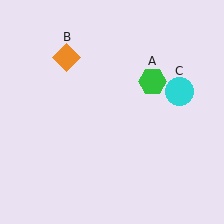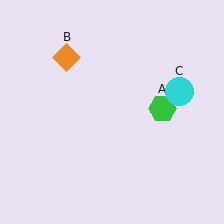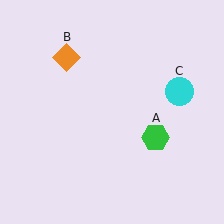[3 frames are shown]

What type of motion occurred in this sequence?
The green hexagon (object A) rotated clockwise around the center of the scene.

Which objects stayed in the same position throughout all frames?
Orange diamond (object B) and cyan circle (object C) remained stationary.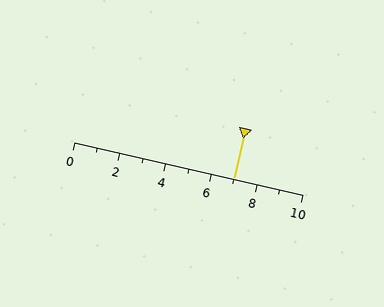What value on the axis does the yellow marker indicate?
The marker indicates approximately 7.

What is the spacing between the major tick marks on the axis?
The major ticks are spaced 2 apart.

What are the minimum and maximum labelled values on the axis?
The axis runs from 0 to 10.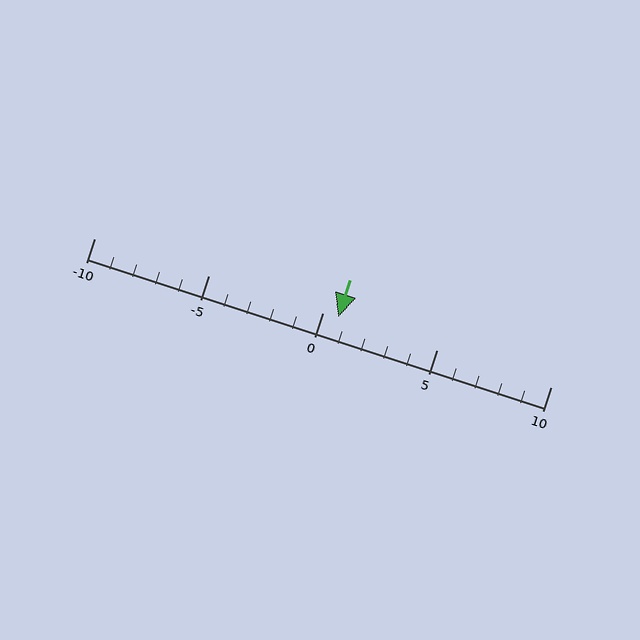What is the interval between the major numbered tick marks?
The major tick marks are spaced 5 units apart.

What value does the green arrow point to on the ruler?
The green arrow points to approximately 1.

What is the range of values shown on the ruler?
The ruler shows values from -10 to 10.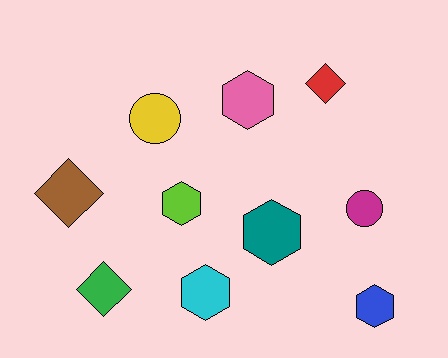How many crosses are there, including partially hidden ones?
There are no crosses.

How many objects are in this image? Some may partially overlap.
There are 10 objects.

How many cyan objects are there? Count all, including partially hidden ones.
There is 1 cyan object.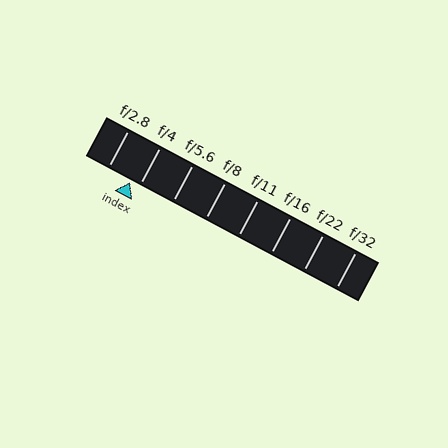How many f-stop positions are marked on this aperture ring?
There are 8 f-stop positions marked.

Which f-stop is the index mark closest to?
The index mark is closest to f/4.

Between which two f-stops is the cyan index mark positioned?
The index mark is between f/2.8 and f/4.